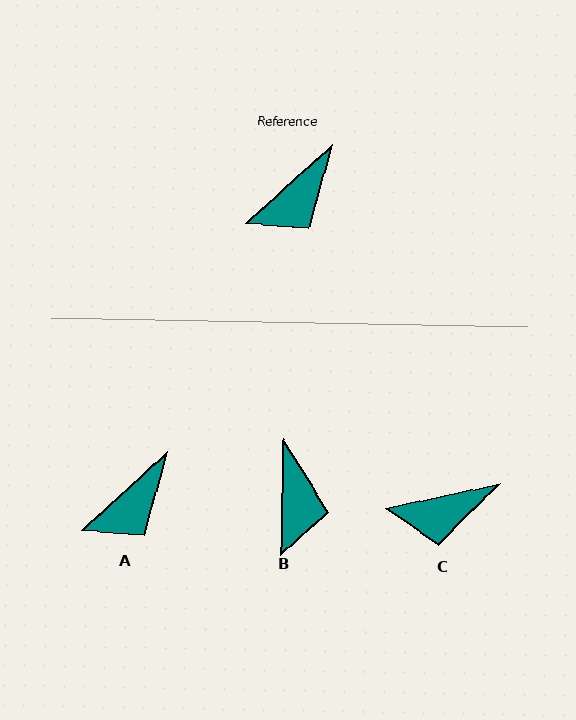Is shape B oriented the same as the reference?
No, it is off by about 47 degrees.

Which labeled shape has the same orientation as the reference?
A.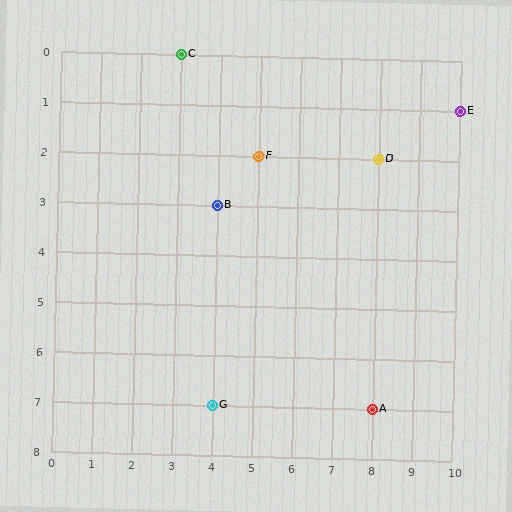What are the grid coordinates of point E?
Point E is at grid coordinates (10, 1).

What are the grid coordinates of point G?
Point G is at grid coordinates (4, 7).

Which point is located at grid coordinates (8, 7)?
Point A is at (8, 7).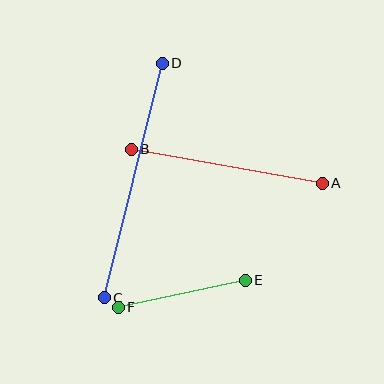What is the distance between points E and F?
The distance is approximately 130 pixels.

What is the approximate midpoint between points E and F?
The midpoint is at approximately (182, 294) pixels.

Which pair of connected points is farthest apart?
Points C and D are farthest apart.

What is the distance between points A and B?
The distance is approximately 194 pixels.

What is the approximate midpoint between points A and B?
The midpoint is at approximately (227, 166) pixels.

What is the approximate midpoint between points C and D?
The midpoint is at approximately (133, 180) pixels.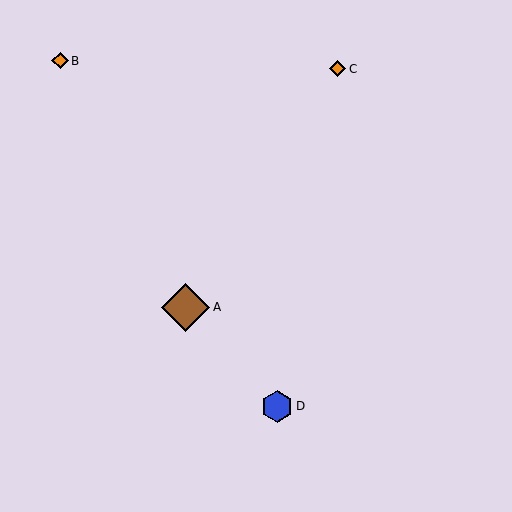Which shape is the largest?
The brown diamond (labeled A) is the largest.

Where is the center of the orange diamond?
The center of the orange diamond is at (338, 69).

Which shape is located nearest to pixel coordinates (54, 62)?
The orange diamond (labeled B) at (60, 61) is nearest to that location.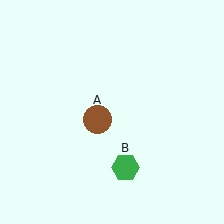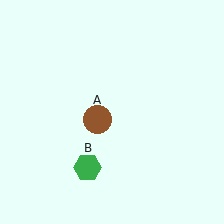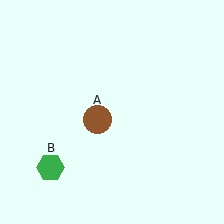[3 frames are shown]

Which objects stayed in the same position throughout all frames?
Brown circle (object A) remained stationary.